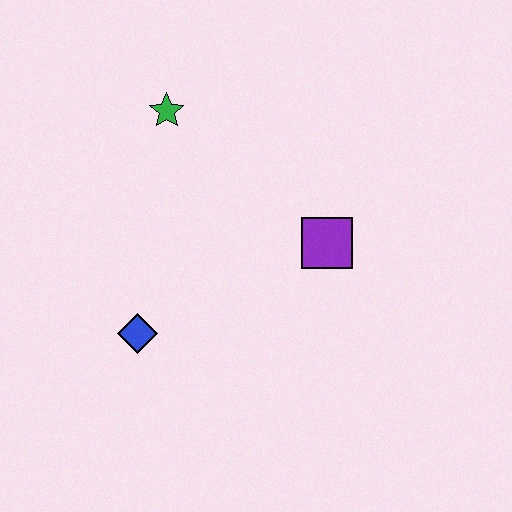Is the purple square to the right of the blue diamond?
Yes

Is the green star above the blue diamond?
Yes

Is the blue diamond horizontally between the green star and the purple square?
No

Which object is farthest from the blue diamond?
The green star is farthest from the blue diamond.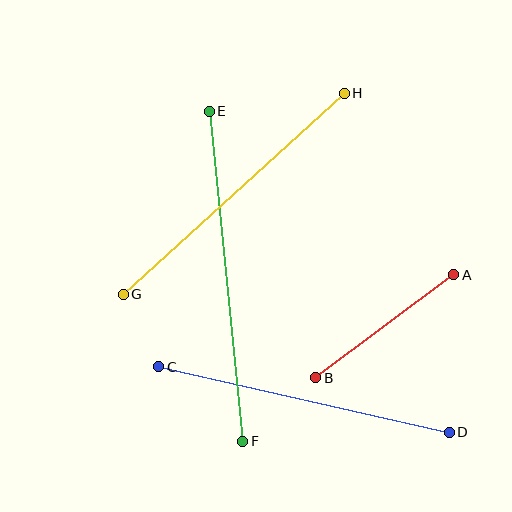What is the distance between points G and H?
The distance is approximately 299 pixels.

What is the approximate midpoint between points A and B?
The midpoint is at approximately (385, 326) pixels.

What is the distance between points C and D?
The distance is approximately 298 pixels.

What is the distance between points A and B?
The distance is approximately 172 pixels.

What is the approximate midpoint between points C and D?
The midpoint is at approximately (304, 399) pixels.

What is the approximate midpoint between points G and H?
The midpoint is at approximately (234, 194) pixels.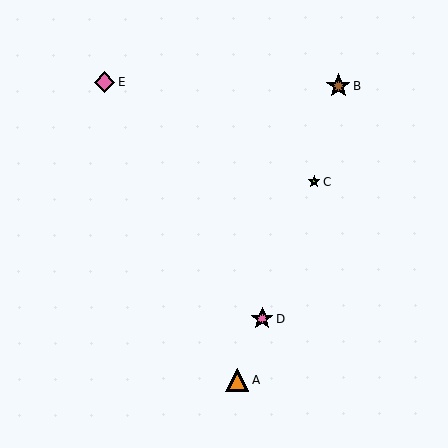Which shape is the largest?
The brown star (labeled B) is the largest.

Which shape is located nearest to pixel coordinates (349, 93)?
The brown star (labeled B) at (338, 86) is nearest to that location.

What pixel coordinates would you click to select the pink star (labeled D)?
Click at (262, 318) to select the pink star D.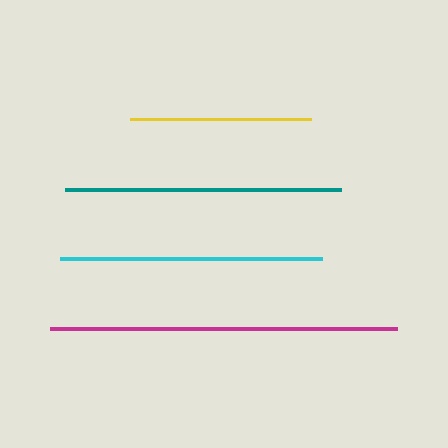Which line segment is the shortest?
The yellow line is the shortest at approximately 181 pixels.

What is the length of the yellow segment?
The yellow segment is approximately 181 pixels long.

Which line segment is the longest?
The magenta line is the longest at approximately 347 pixels.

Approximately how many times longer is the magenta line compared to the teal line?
The magenta line is approximately 1.3 times the length of the teal line.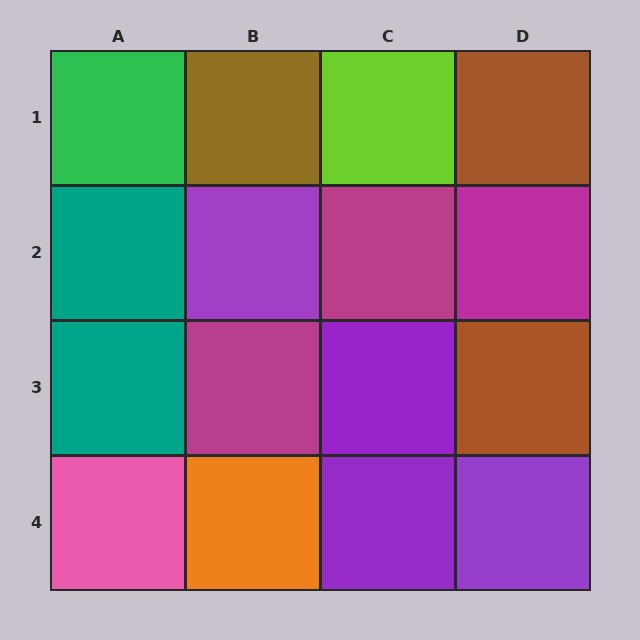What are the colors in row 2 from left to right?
Teal, purple, magenta, magenta.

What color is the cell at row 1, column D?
Brown.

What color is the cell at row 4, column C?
Purple.